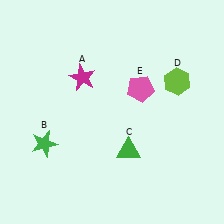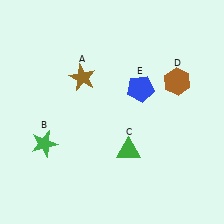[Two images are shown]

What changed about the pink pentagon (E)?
In Image 1, E is pink. In Image 2, it changed to blue.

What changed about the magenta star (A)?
In Image 1, A is magenta. In Image 2, it changed to brown.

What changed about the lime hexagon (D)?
In Image 1, D is lime. In Image 2, it changed to brown.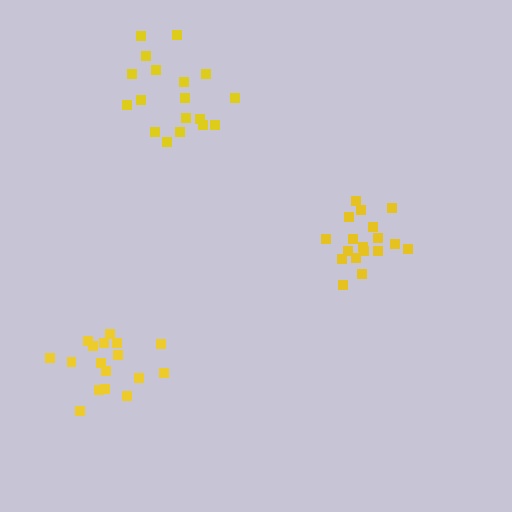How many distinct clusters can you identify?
There are 3 distinct clusters.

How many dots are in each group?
Group 1: 18 dots, Group 2: 18 dots, Group 3: 17 dots (53 total).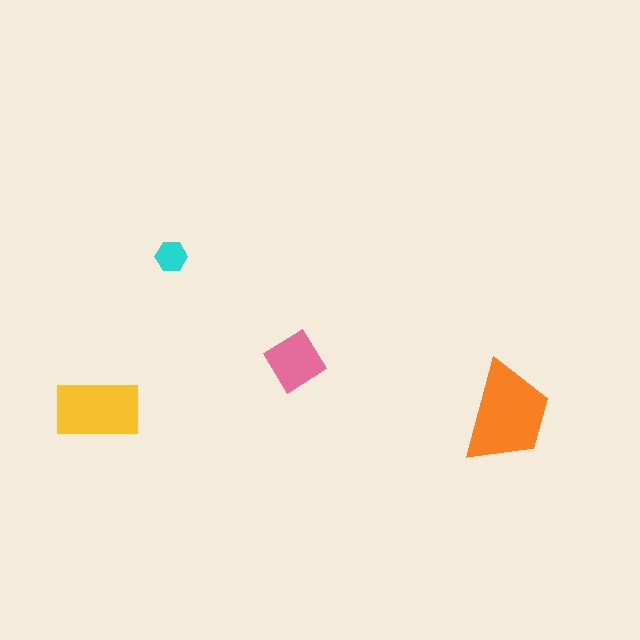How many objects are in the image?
There are 4 objects in the image.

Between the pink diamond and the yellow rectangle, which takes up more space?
The yellow rectangle.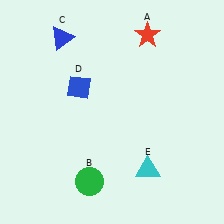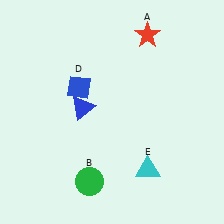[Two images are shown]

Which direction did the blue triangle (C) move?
The blue triangle (C) moved down.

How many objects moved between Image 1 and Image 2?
1 object moved between the two images.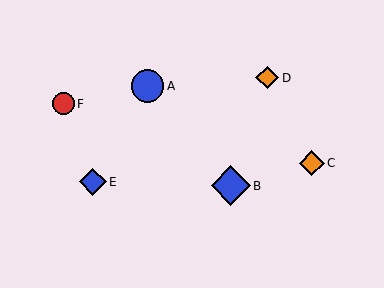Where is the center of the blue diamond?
The center of the blue diamond is at (231, 186).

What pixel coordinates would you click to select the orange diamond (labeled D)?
Click at (267, 78) to select the orange diamond D.